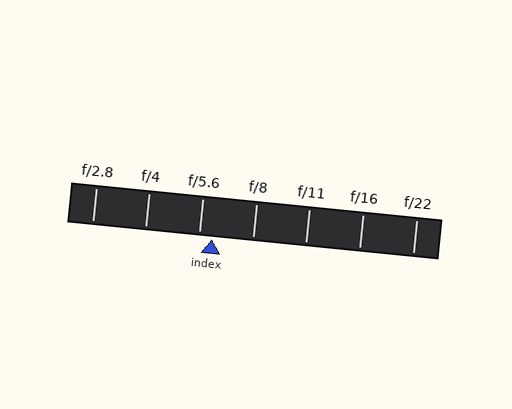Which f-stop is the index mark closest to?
The index mark is closest to f/5.6.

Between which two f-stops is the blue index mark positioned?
The index mark is between f/5.6 and f/8.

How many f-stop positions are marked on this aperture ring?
There are 7 f-stop positions marked.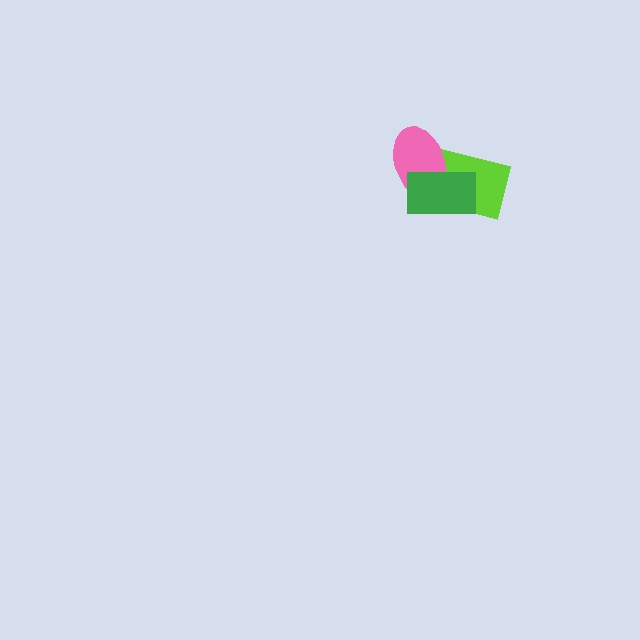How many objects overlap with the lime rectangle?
2 objects overlap with the lime rectangle.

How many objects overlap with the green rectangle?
2 objects overlap with the green rectangle.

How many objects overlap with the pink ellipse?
2 objects overlap with the pink ellipse.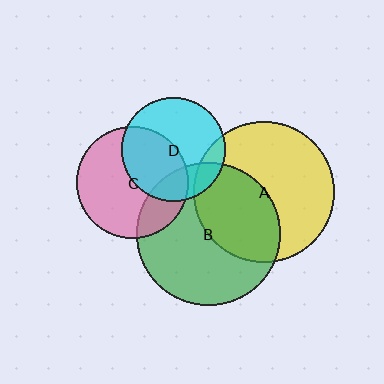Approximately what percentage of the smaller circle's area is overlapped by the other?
Approximately 40%.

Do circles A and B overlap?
Yes.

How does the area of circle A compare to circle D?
Approximately 1.8 times.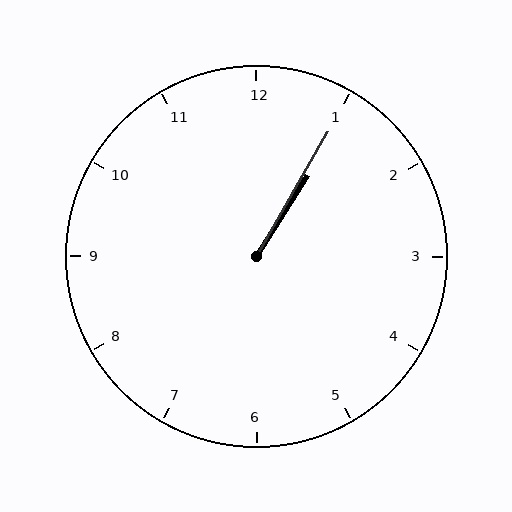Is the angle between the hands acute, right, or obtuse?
It is acute.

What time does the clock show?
1:05.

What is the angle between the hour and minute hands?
Approximately 2 degrees.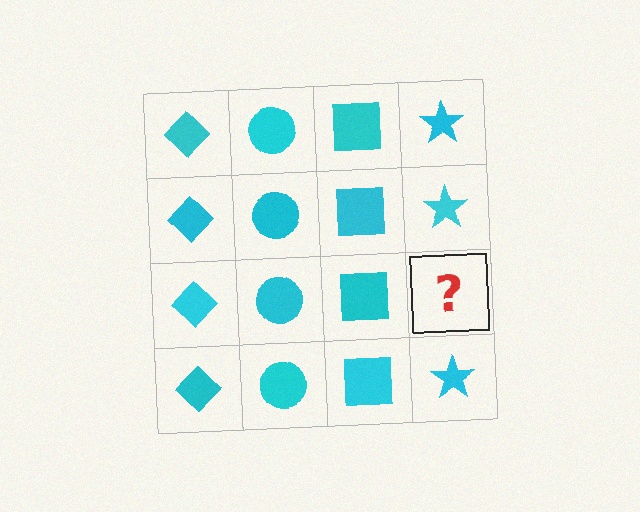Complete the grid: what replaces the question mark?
The question mark should be replaced with a cyan star.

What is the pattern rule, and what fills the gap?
The rule is that each column has a consistent shape. The gap should be filled with a cyan star.